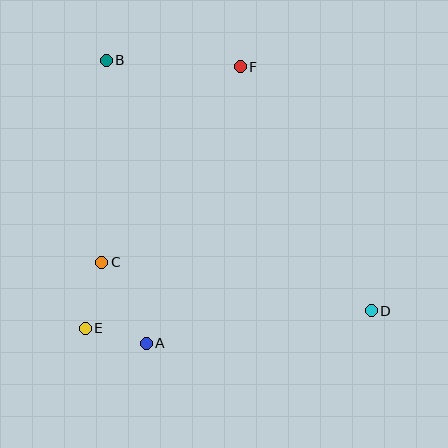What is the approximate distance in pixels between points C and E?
The distance between C and E is approximately 68 pixels.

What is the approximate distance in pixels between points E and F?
The distance between E and F is approximately 304 pixels.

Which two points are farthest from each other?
Points B and D are farthest from each other.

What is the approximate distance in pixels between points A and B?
The distance between A and B is approximately 286 pixels.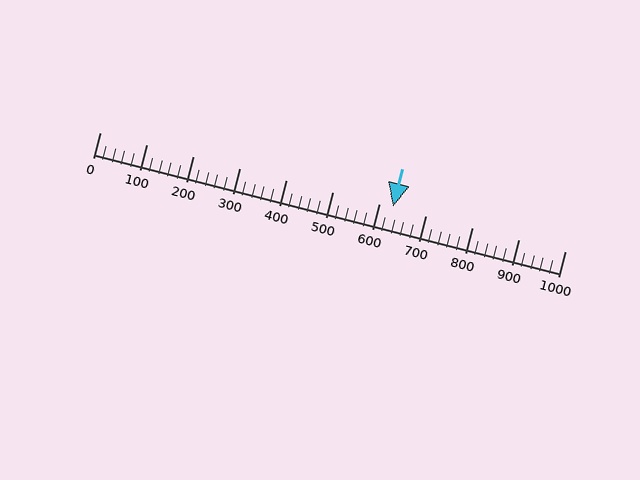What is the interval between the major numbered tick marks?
The major tick marks are spaced 100 units apart.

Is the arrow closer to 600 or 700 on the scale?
The arrow is closer to 600.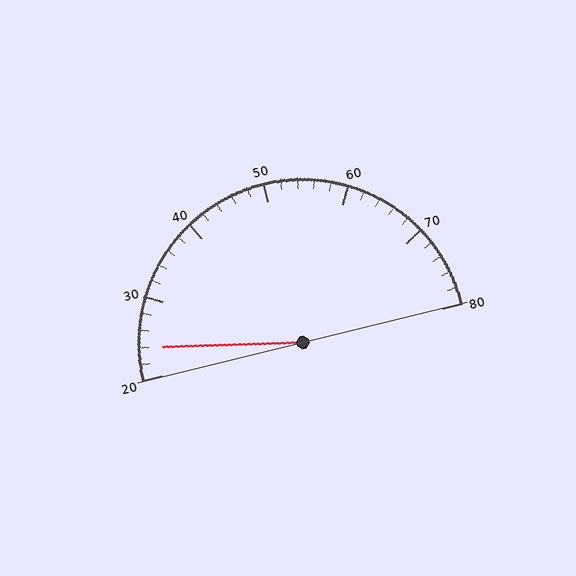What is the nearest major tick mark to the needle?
The nearest major tick mark is 20.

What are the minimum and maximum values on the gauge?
The gauge ranges from 20 to 80.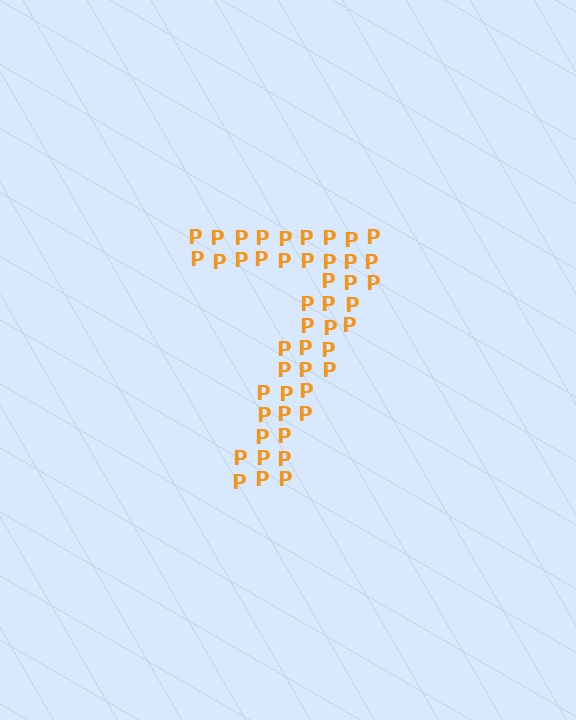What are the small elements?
The small elements are letter P's.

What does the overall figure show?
The overall figure shows the digit 7.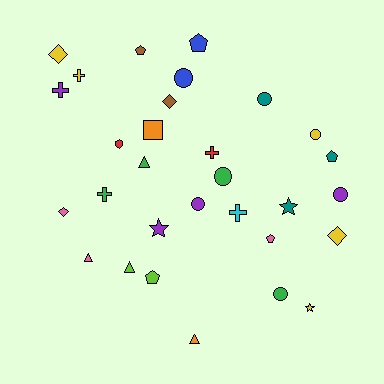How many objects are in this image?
There are 30 objects.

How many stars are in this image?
There are 3 stars.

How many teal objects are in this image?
There are 3 teal objects.